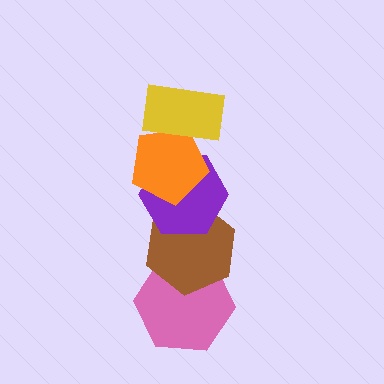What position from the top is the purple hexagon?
The purple hexagon is 3rd from the top.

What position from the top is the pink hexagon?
The pink hexagon is 5th from the top.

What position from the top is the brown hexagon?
The brown hexagon is 4th from the top.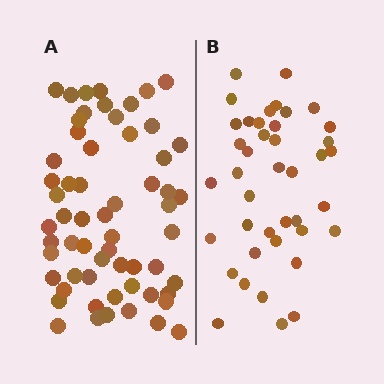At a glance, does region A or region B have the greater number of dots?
Region A (the left region) has more dots.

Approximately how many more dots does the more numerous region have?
Region A has approximately 20 more dots than region B.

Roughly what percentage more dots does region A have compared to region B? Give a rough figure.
About 45% more.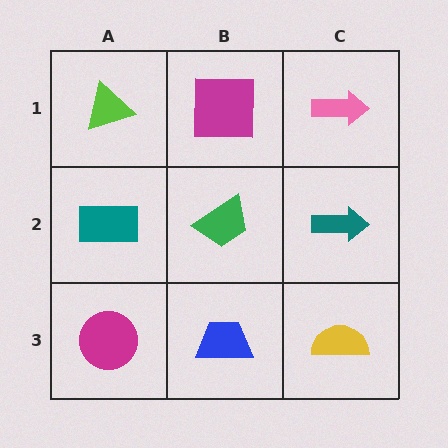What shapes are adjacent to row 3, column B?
A green trapezoid (row 2, column B), a magenta circle (row 3, column A), a yellow semicircle (row 3, column C).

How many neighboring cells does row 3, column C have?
2.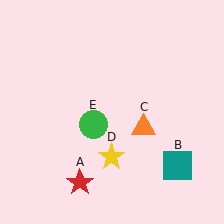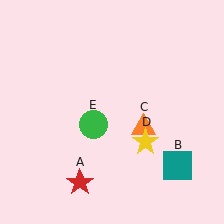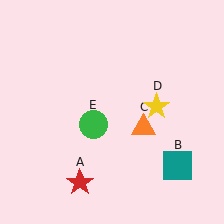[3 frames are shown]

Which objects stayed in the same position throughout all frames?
Red star (object A) and teal square (object B) and orange triangle (object C) and green circle (object E) remained stationary.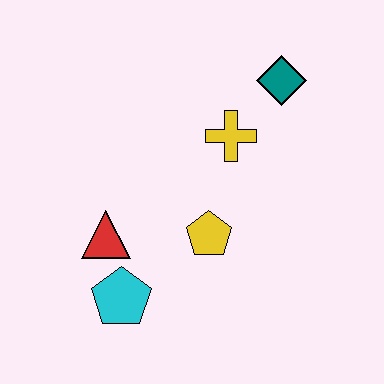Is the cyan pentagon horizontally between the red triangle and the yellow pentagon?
Yes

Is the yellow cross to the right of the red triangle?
Yes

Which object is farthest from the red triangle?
The teal diamond is farthest from the red triangle.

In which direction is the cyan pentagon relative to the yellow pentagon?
The cyan pentagon is to the left of the yellow pentagon.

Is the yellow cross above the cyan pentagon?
Yes